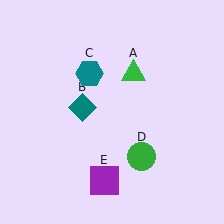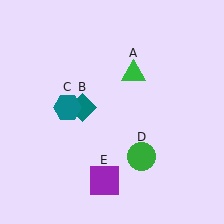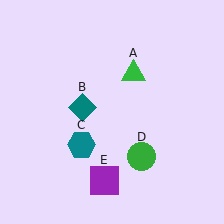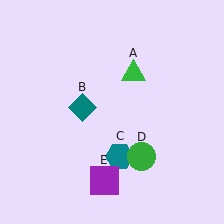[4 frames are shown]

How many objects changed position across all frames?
1 object changed position: teal hexagon (object C).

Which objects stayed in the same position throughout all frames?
Green triangle (object A) and teal diamond (object B) and green circle (object D) and purple square (object E) remained stationary.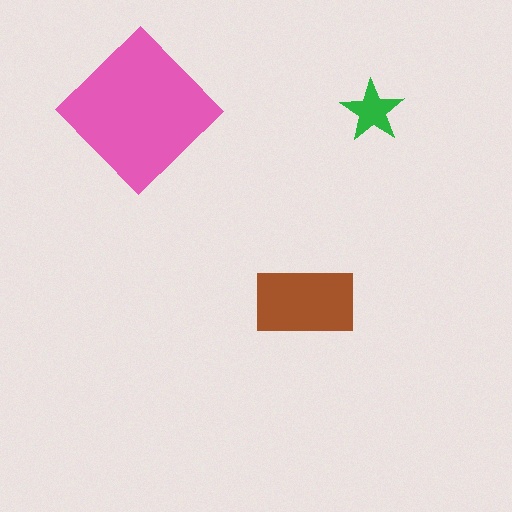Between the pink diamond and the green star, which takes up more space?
The pink diamond.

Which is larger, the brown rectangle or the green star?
The brown rectangle.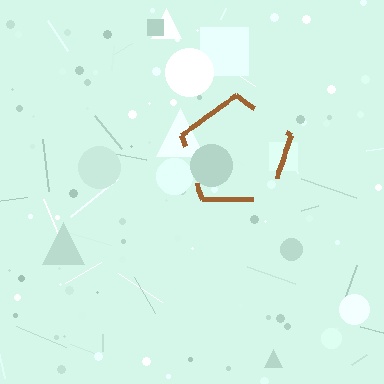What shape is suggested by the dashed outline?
The dashed outline suggests a pentagon.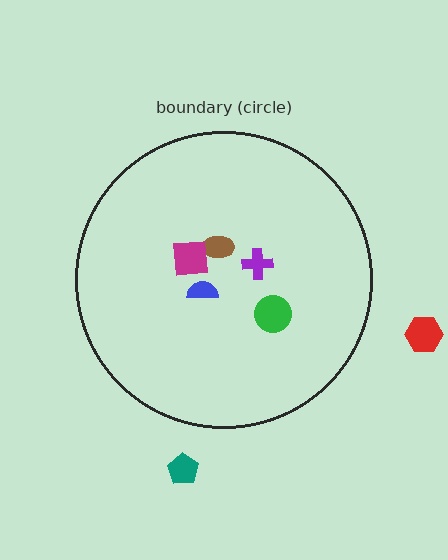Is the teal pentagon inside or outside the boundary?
Outside.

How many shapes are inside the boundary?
5 inside, 2 outside.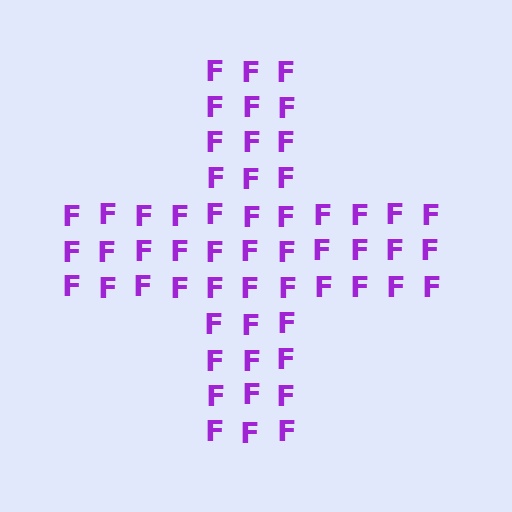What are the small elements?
The small elements are letter F's.